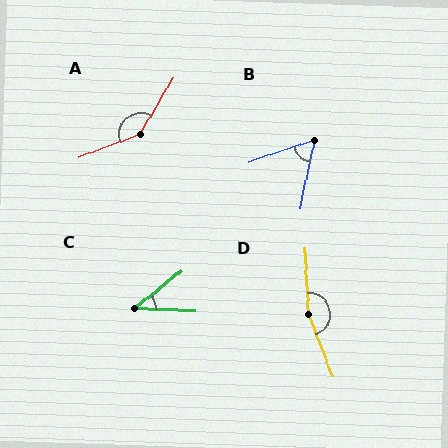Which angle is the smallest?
C, at approximately 40 degrees.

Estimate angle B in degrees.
Approximately 58 degrees.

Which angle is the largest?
D, at approximately 162 degrees.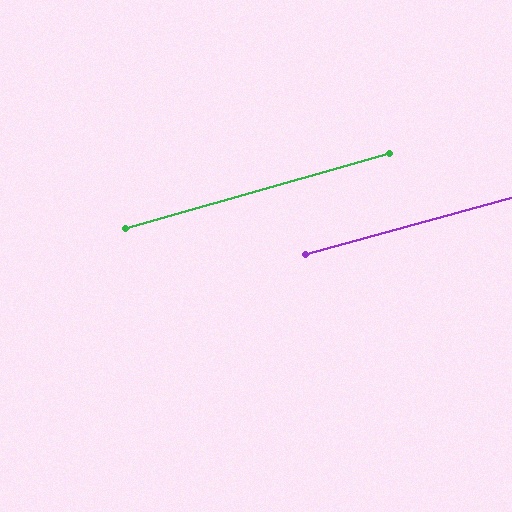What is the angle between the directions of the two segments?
Approximately 0 degrees.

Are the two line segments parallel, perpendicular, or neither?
Parallel — their directions differ by only 0.3°.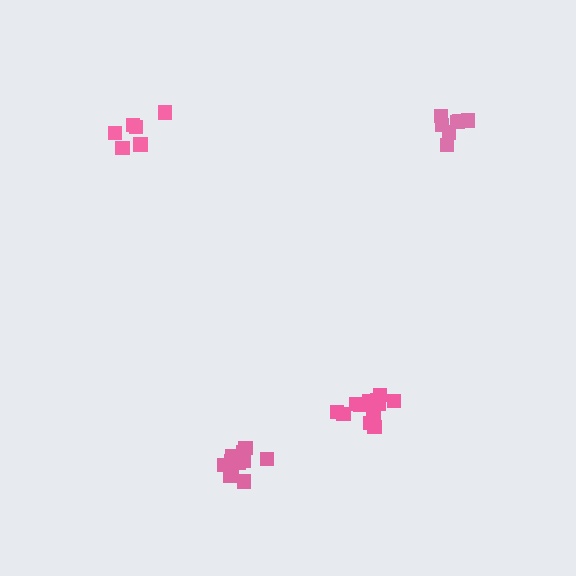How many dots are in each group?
Group 1: 6 dots, Group 2: 11 dots, Group 3: 12 dots, Group 4: 7 dots (36 total).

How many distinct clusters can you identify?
There are 4 distinct clusters.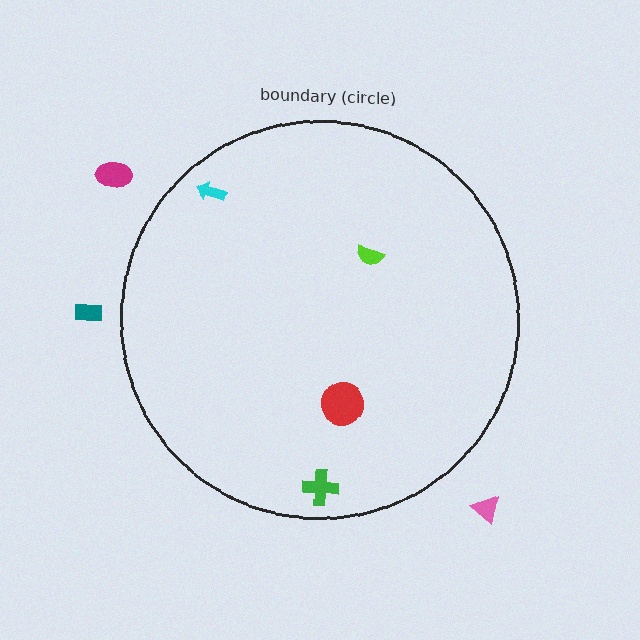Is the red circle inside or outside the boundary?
Inside.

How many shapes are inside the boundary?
4 inside, 3 outside.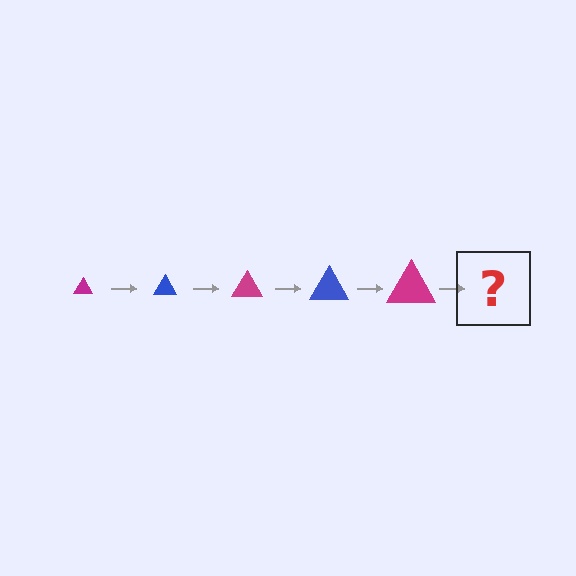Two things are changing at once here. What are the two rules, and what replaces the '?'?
The two rules are that the triangle grows larger each step and the color cycles through magenta and blue. The '?' should be a blue triangle, larger than the previous one.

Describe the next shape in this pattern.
It should be a blue triangle, larger than the previous one.